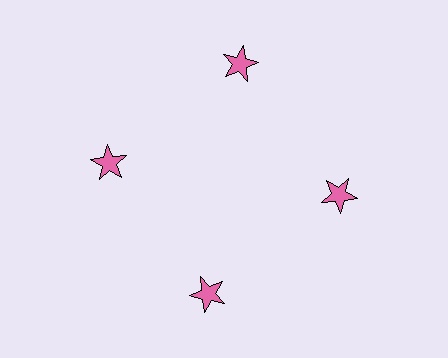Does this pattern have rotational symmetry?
Yes, this pattern has 4-fold rotational symmetry. It looks the same after rotating 90 degrees around the center.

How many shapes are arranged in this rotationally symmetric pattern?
There are 4 shapes, arranged in 4 groups of 1.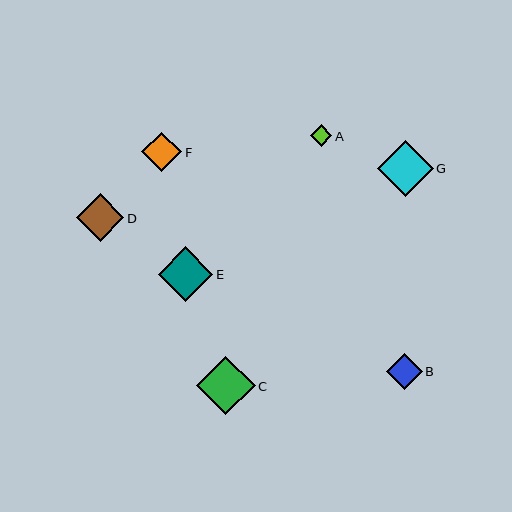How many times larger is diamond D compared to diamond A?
Diamond D is approximately 2.2 times the size of diamond A.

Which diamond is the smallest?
Diamond A is the smallest with a size of approximately 22 pixels.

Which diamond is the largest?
Diamond C is the largest with a size of approximately 59 pixels.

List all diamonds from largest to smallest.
From largest to smallest: C, G, E, D, F, B, A.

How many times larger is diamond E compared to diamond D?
Diamond E is approximately 1.2 times the size of diamond D.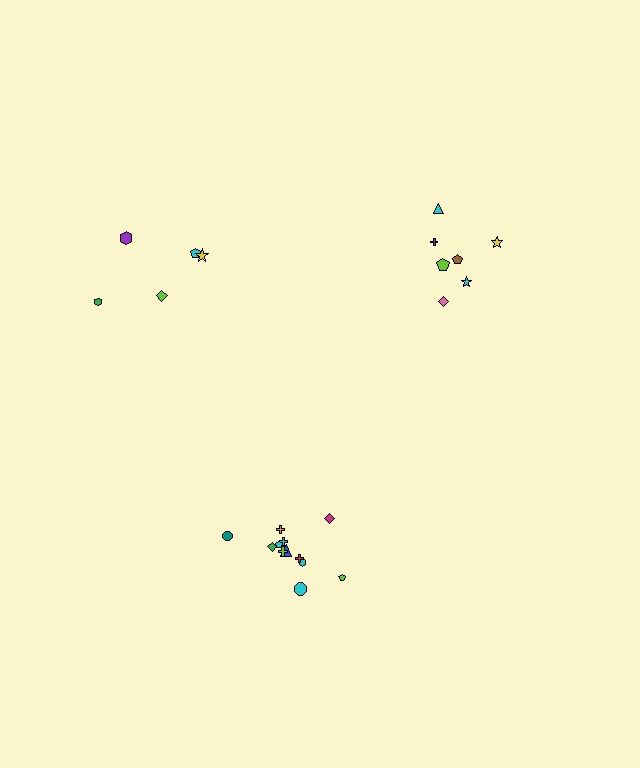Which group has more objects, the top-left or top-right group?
The top-right group.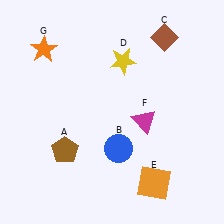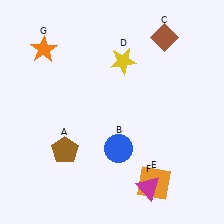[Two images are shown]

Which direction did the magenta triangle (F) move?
The magenta triangle (F) moved down.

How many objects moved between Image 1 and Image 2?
1 object moved between the two images.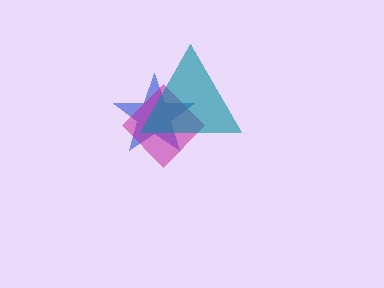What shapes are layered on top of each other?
The layered shapes are: a blue star, a magenta diamond, a teal triangle.